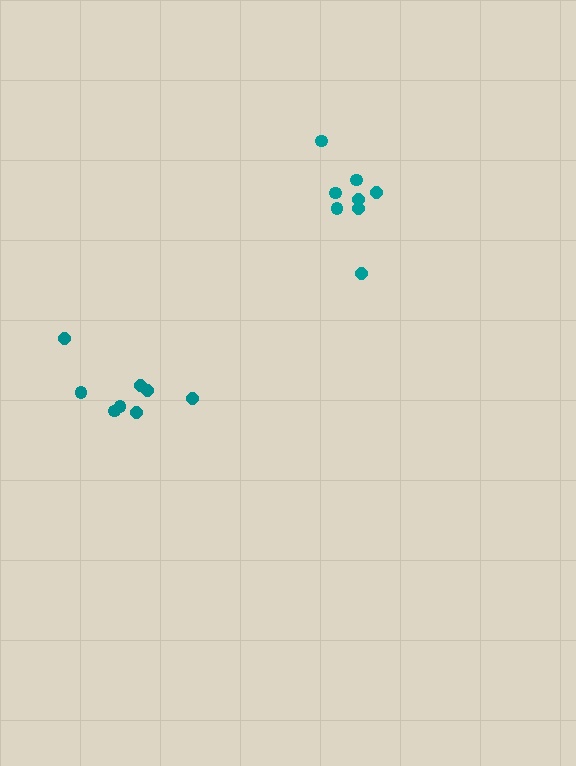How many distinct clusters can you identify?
There are 2 distinct clusters.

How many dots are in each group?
Group 1: 8 dots, Group 2: 8 dots (16 total).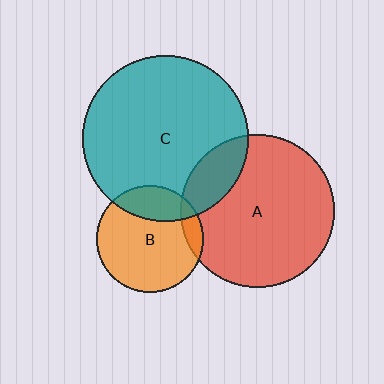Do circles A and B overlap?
Yes.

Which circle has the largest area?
Circle C (teal).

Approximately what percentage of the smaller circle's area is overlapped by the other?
Approximately 10%.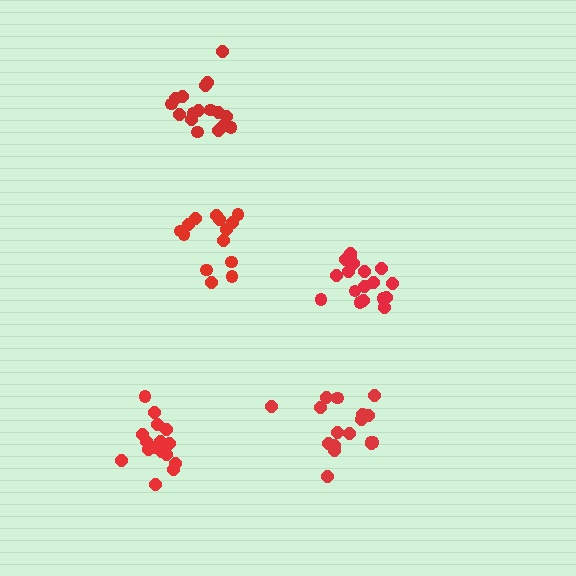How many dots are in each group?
Group 1: 17 dots, Group 2: 17 dots, Group 3: 14 dots, Group 4: 18 dots, Group 5: 16 dots (82 total).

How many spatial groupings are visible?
There are 5 spatial groupings.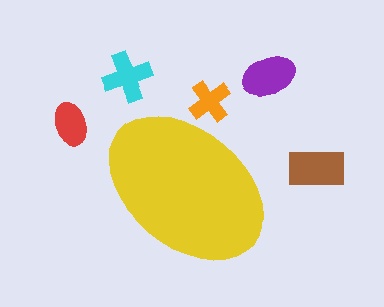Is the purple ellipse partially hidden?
No, the purple ellipse is fully visible.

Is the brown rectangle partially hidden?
No, the brown rectangle is fully visible.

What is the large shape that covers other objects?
A yellow ellipse.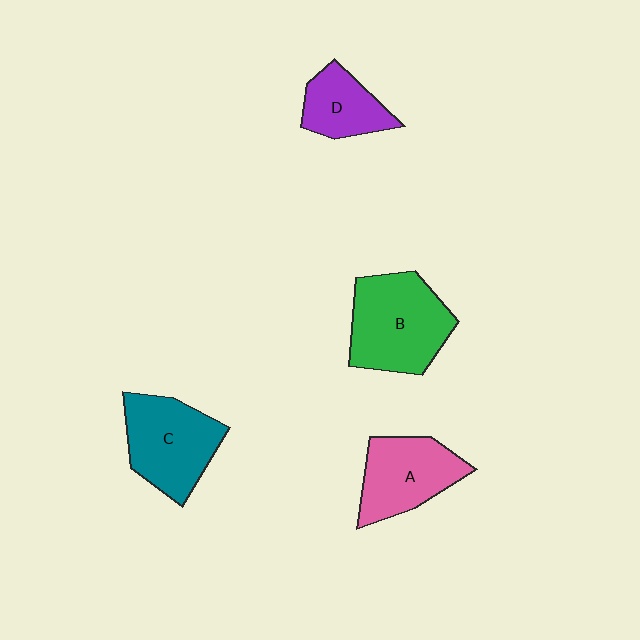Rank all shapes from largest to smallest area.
From largest to smallest: B (green), C (teal), A (pink), D (purple).